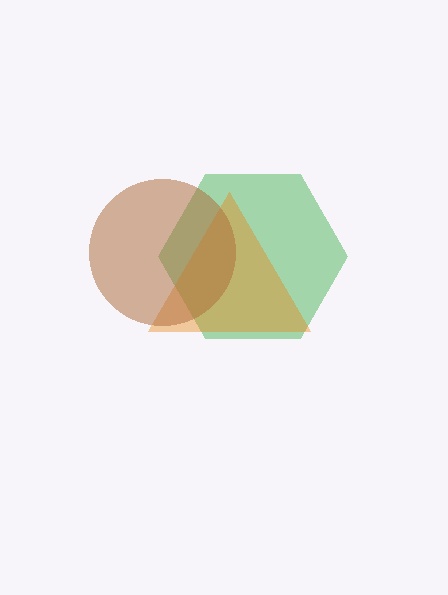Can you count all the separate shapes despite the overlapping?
Yes, there are 3 separate shapes.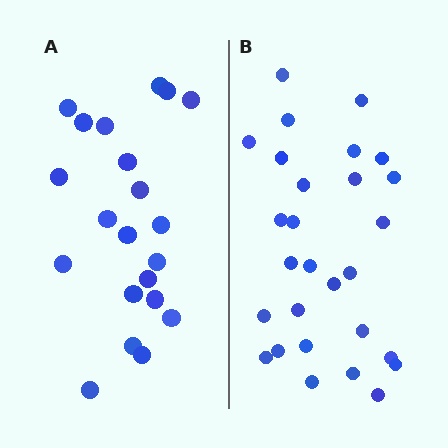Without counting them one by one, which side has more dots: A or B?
Region B (the right region) has more dots.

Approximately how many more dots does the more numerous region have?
Region B has roughly 8 or so more dots than region A.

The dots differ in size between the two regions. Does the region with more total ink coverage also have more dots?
No. Region A has more total ink coverage because its dots are larger, but region B actually contains more individual dots. Total area can be misleading — the number of items is what matters here.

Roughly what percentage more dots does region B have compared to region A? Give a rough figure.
About 35% more.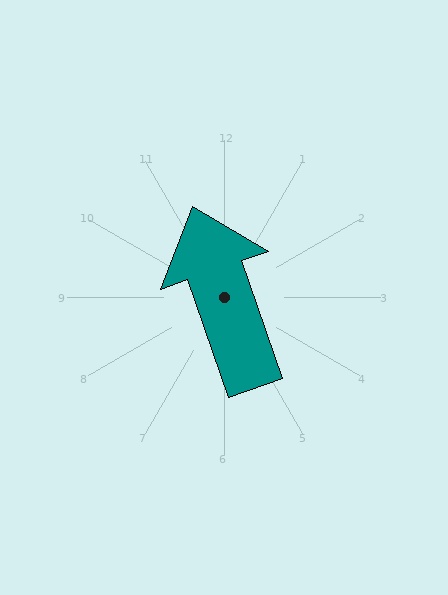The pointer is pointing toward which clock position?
Roughly 11 o'clock.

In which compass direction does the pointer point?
North.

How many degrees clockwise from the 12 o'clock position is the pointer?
Approximately 341 degrees.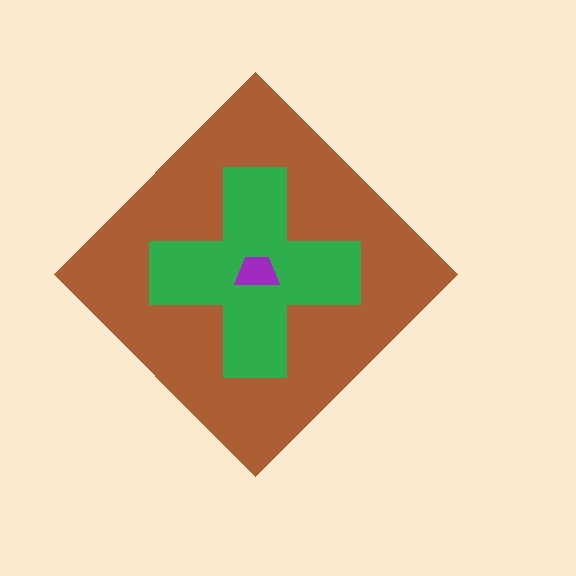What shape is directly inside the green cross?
The purple trapezoid.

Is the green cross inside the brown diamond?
Yes.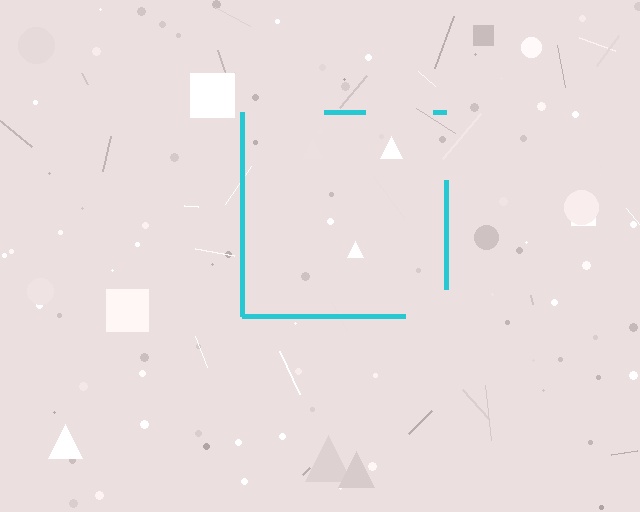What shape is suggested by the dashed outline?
The dashed outline suggests a square.